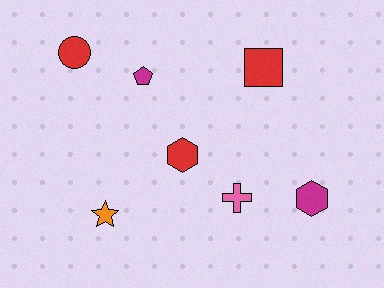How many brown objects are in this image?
There are no brown objects.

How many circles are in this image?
There is 1 circle.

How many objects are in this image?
There are 7 objects.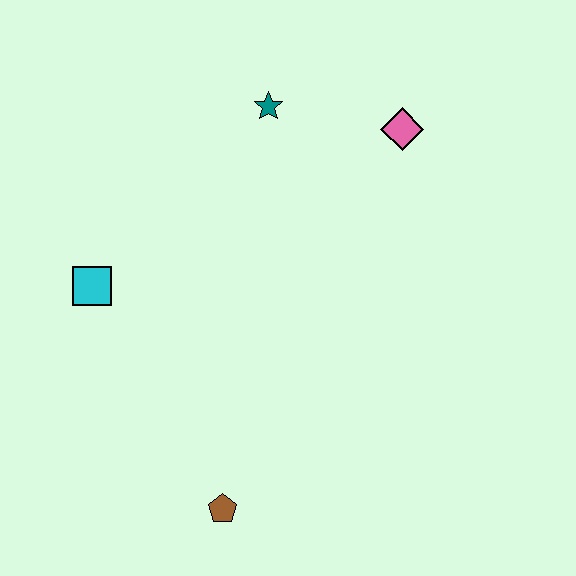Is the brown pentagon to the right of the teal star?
No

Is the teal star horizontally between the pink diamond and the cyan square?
Yes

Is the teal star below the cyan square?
No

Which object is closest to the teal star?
The pink diamond is closest to the teal star.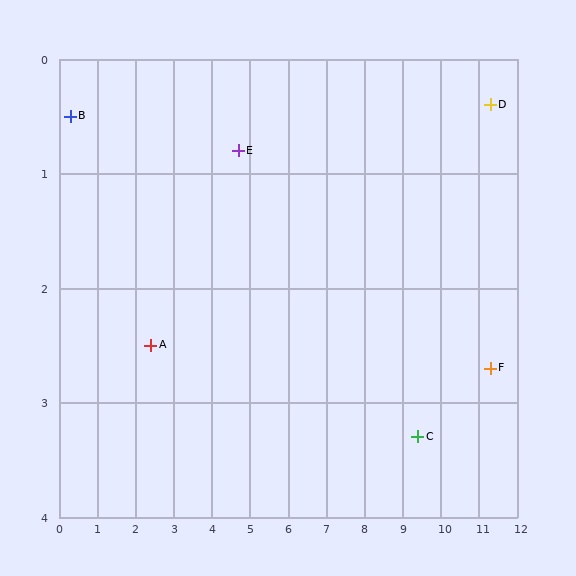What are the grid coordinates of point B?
Point B is at approximately (0.3, 0.5).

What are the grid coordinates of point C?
Point C is at approximately (9.4, 3.3).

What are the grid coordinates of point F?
Point F is at approximately (11.3, 2.7).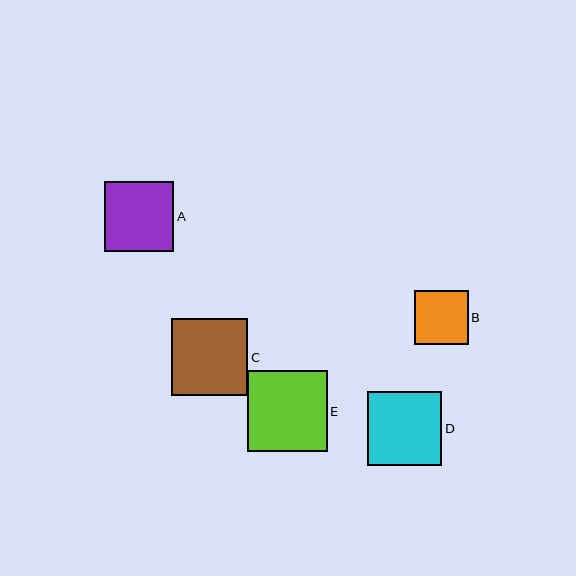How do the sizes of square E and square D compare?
Square E and square D are approximately the same size.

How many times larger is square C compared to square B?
Square C is approximately 1.4 times the size of square B.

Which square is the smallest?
Square B is the smallest with a size of approximately 54 pixels.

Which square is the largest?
Square E is the largest with a size of approximately 80 pixels.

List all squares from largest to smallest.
From largest to smallest: E, C, D, A, B.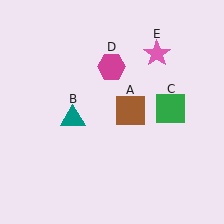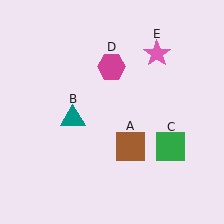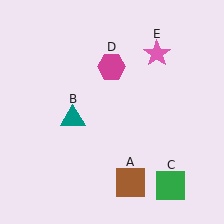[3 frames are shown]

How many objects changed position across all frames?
2 objects changed position: brown square (object A), green square (object C).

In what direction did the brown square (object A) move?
The brown square (object A) moved down.